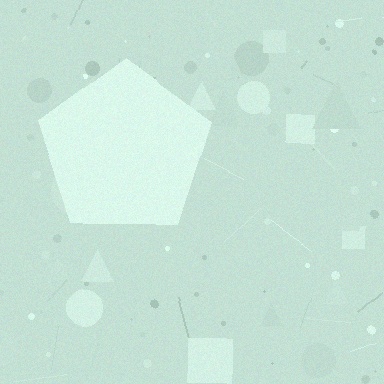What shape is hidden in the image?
A pentagon is hidden in the image.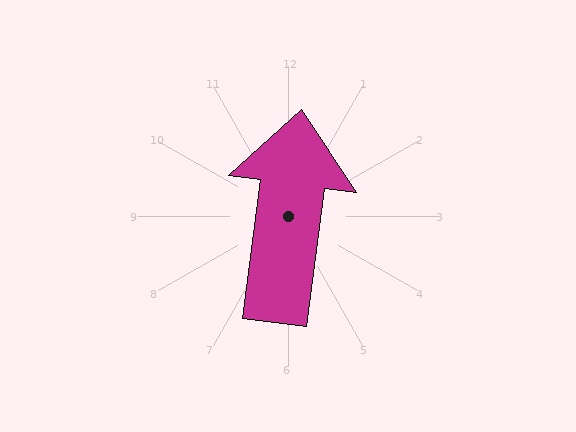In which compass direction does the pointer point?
North.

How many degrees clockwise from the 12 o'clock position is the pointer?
Approximately 7 degrees.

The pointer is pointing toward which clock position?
Roughly 12 o'clock.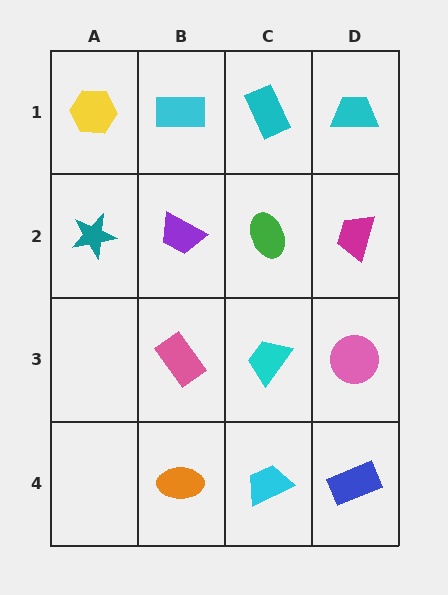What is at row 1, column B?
A cyan rectangle.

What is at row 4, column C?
A cyan trapezoid.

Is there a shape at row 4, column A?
No, that cell is empty.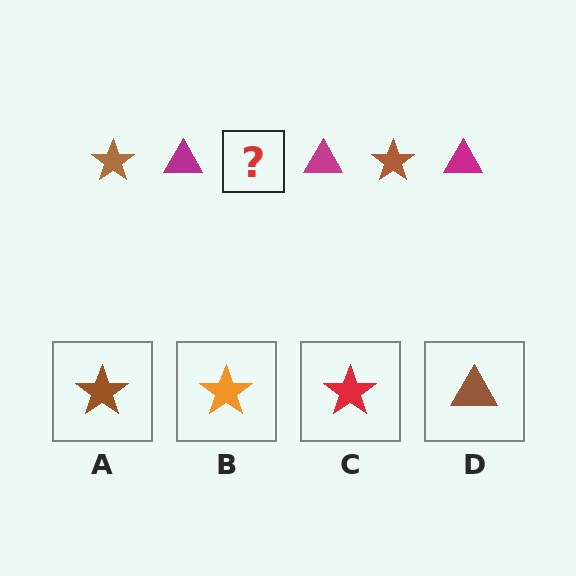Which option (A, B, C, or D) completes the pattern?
A.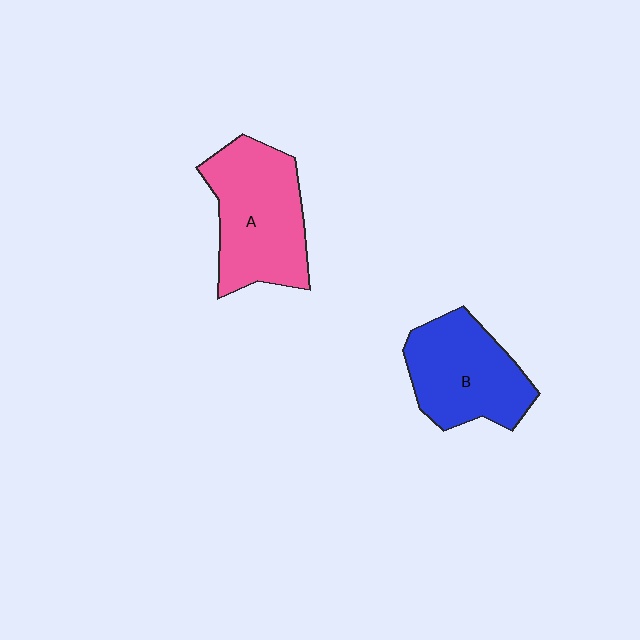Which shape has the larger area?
Shape A (pink).